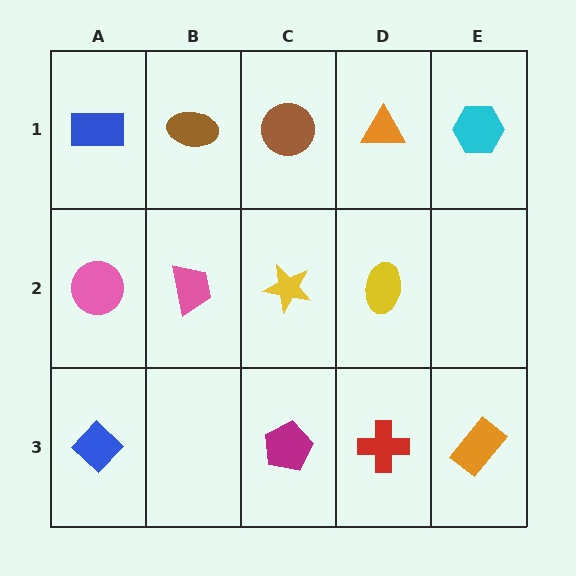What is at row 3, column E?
An orange rectangle.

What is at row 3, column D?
A red cross.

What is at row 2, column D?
A yellow ellipse.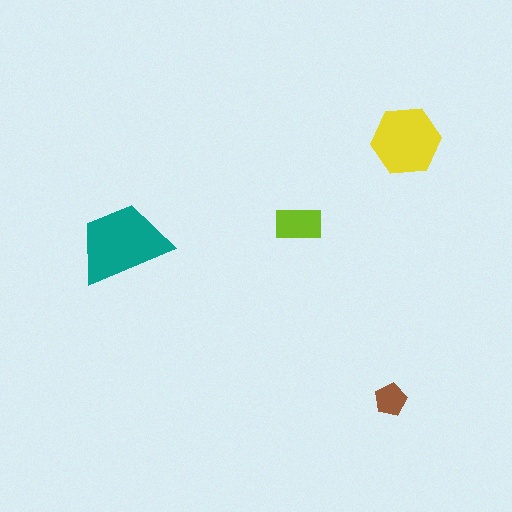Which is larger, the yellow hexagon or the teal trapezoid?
The teal trapezoid.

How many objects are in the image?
There are 4 objects in the image.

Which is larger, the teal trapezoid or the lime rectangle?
The teal trapezoid.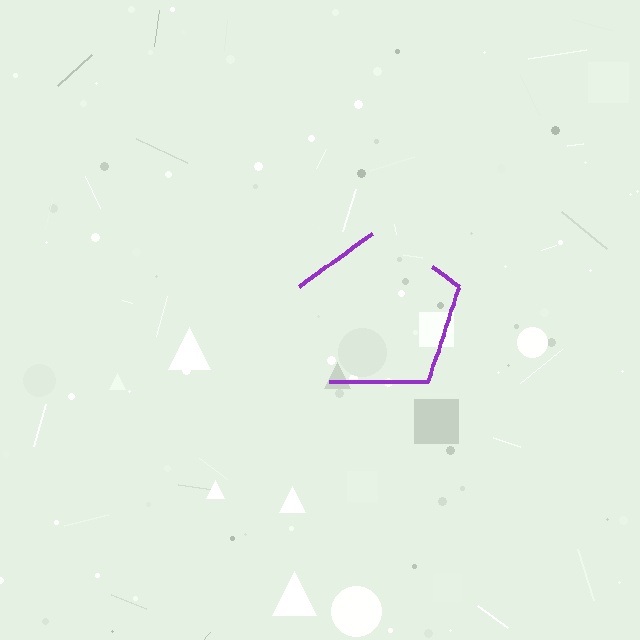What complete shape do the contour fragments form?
The contour fragments form a pentagon.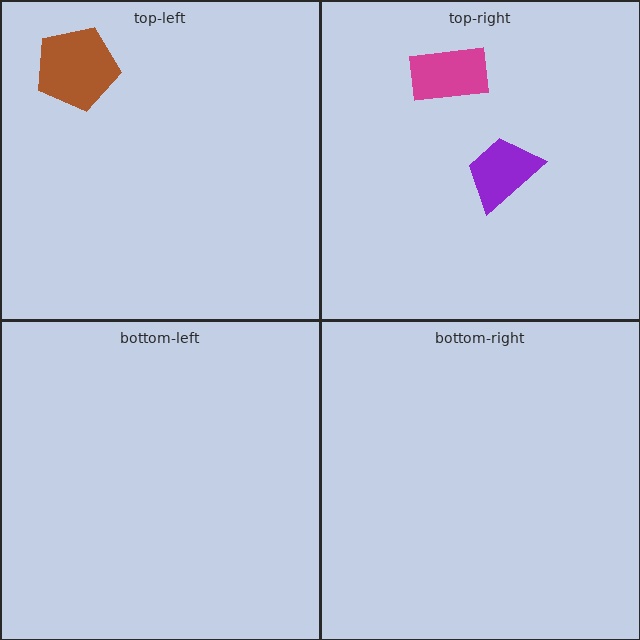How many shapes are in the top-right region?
2.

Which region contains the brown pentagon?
The top-left region.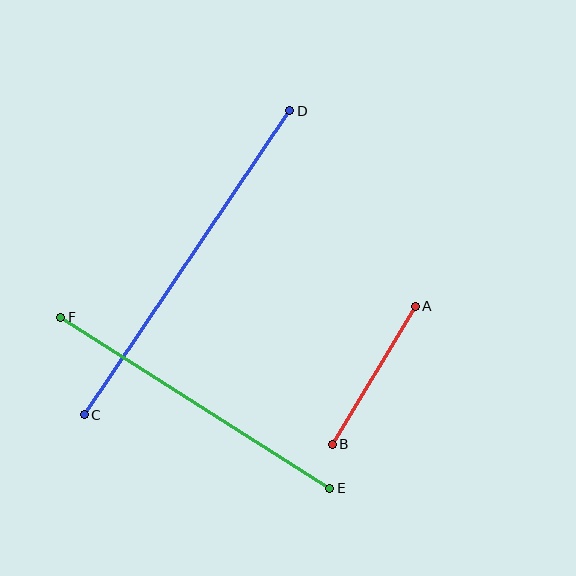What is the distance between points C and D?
The distance is approximately 367 pixels.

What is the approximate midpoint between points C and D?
The midpoint is at approximately (187, 263) pixels.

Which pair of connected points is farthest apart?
Points C and D are farthest apart.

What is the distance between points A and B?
The distance is approximately 161 pixels.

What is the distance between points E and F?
The distance is approximately 319 pixels.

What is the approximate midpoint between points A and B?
The midpoint is at approximately (374, 375) pixels.